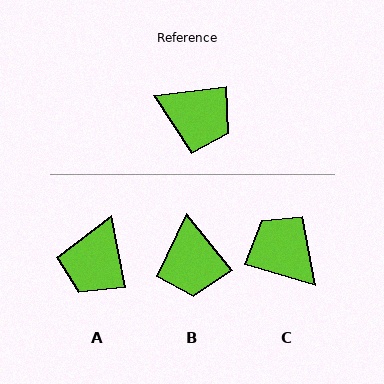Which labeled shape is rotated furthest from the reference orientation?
C, about 157 degrees away.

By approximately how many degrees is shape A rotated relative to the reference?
Approximately 86 degrees clockwise.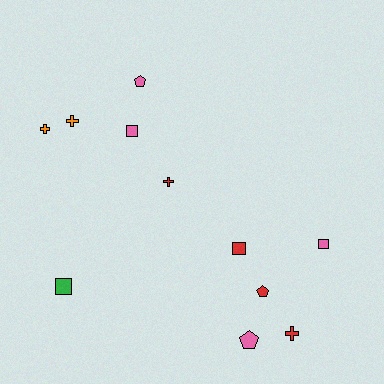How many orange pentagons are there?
There are no orange pentagons.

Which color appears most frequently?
Pink, with 4 objects.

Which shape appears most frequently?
Square, with 4 objects.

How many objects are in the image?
There are 11 objects.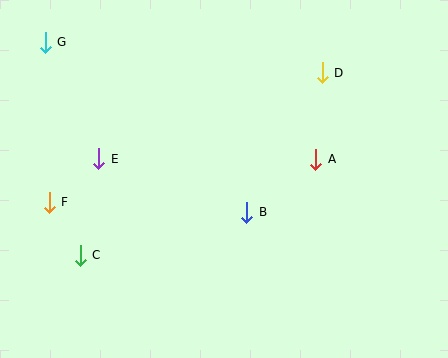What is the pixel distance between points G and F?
The distance between G and F is 160 pixels.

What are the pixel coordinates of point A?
Point A is at (316, 159).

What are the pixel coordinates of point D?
Point D is at (322, 73).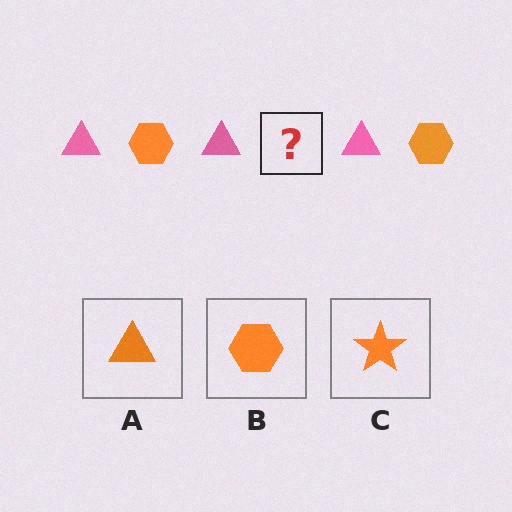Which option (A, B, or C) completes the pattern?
B.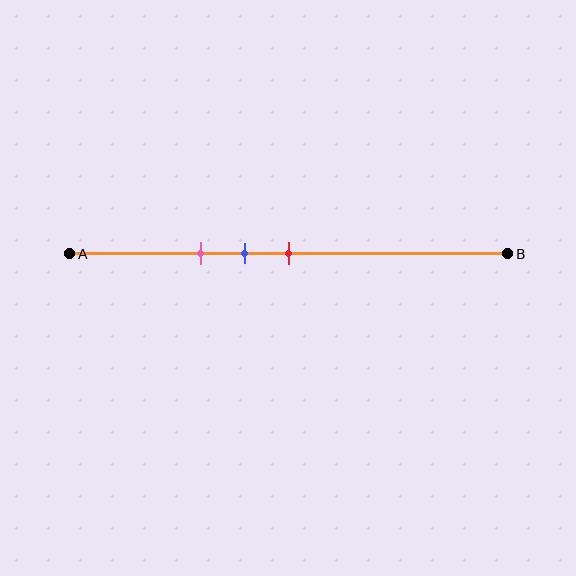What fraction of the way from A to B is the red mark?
The red mark is approximately 50% (0.5) of the way from A to B.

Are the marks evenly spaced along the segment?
Yes, the marks are approximately evenly spaced.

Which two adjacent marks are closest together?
The blue and red marks are the closest adjacent pair.